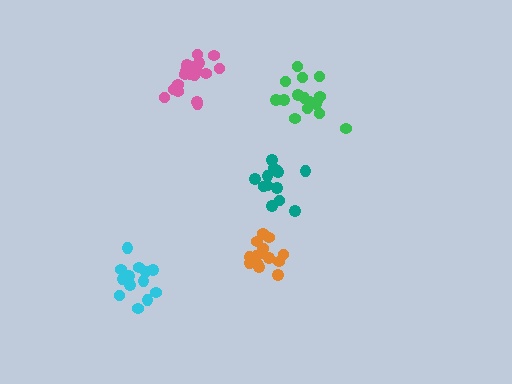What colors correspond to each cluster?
The clusters are colored: green, teal, cyan, orange, pink.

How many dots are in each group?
Group 1: 16 dots, Group 2: 13 dots, Group 3: 14 dots, Group 4: 16 dots, Group 5: 19 dots (78 total).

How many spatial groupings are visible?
There are 5 spatial groupings.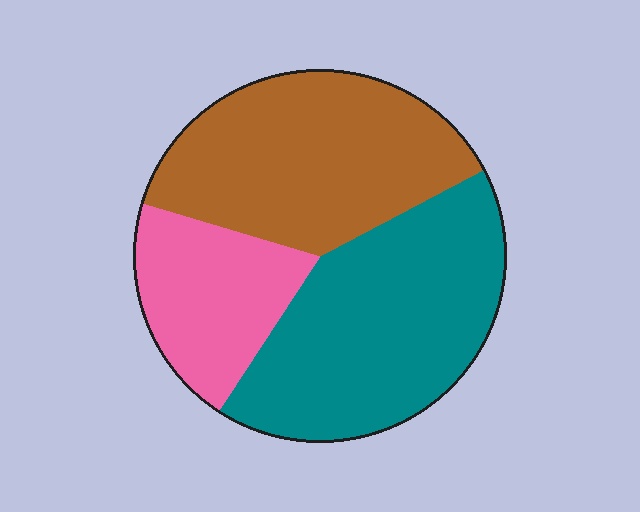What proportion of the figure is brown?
Brown takes up about three eighths (3/8) of the figure.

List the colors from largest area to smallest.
From largest to smallest: teal, brown, pink.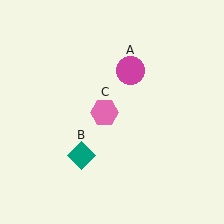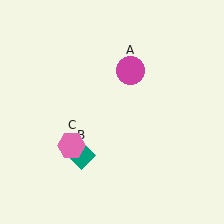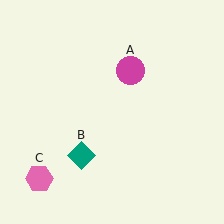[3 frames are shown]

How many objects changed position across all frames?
1 object changed position: pink hexagon (object C).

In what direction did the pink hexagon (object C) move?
The pink hexagon (object C) moved down and to the left.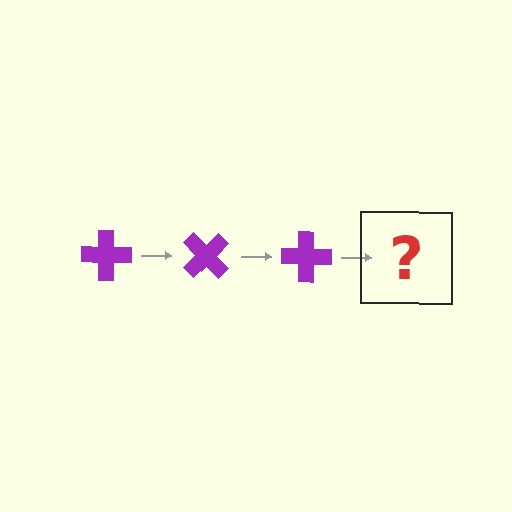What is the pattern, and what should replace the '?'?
The pattern is that the cross rotates 45 degrees each step. The '?' should be a purple cross rotated 135 degrees.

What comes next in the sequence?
The next element should be a purple cross rotated 135 degrees.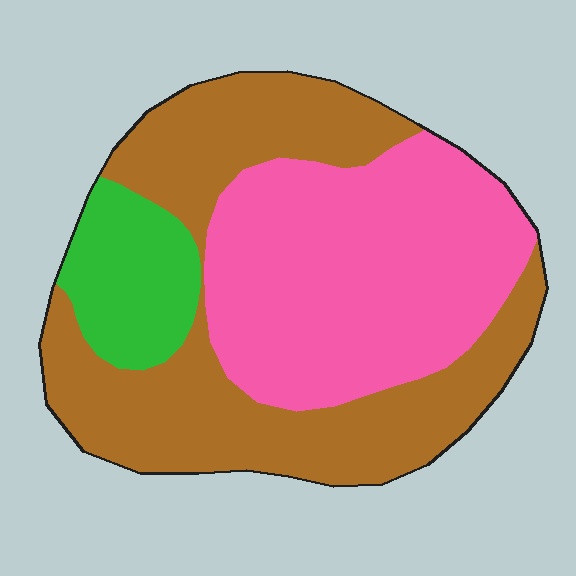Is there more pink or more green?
Pink.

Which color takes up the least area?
Green, at roughly 10%.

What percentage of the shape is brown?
Brown takes up between a quarter and a half of the shape.